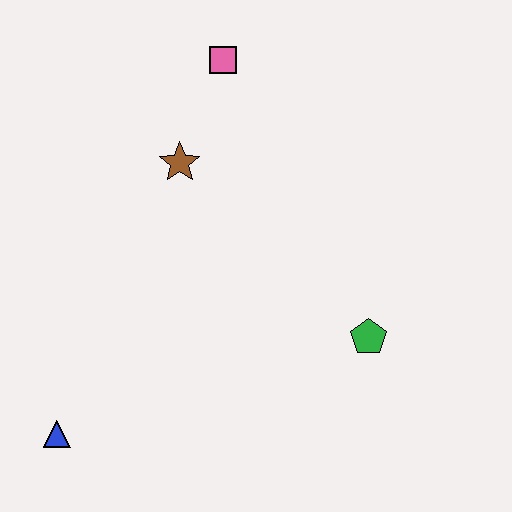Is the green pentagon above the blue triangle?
Yes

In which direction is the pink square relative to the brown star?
The pink square is above the brown star.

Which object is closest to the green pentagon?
The brown star is closest to the green pentagon.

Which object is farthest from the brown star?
The blue triangle is farthest from the brown star.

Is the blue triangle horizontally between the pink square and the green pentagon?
No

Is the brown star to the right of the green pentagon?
No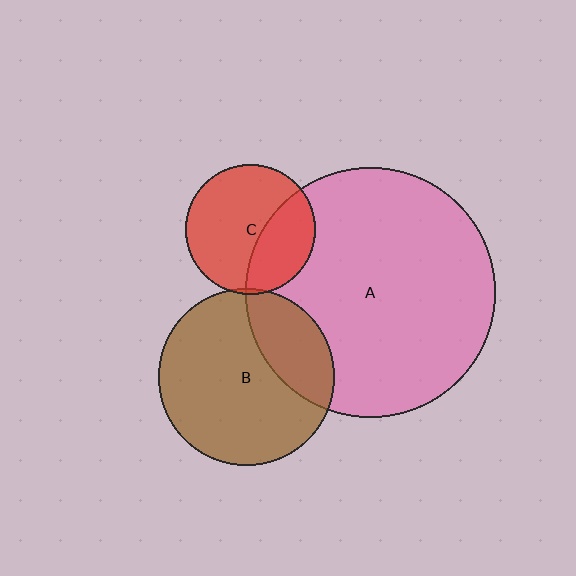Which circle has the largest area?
Circle A (pink).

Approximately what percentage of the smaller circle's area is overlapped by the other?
Approximately 5%.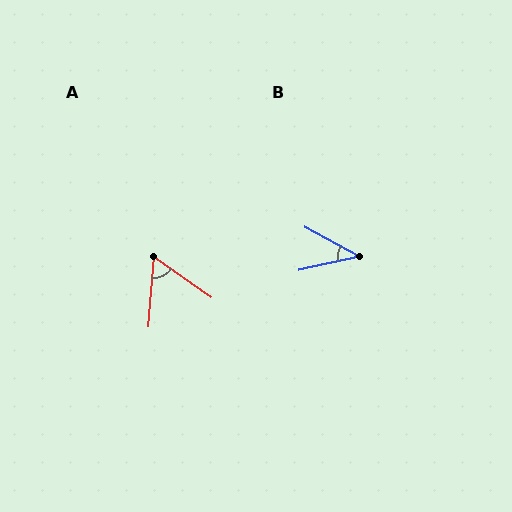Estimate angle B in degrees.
Approximately 40 degrees.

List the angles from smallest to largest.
B (40°), A (59°).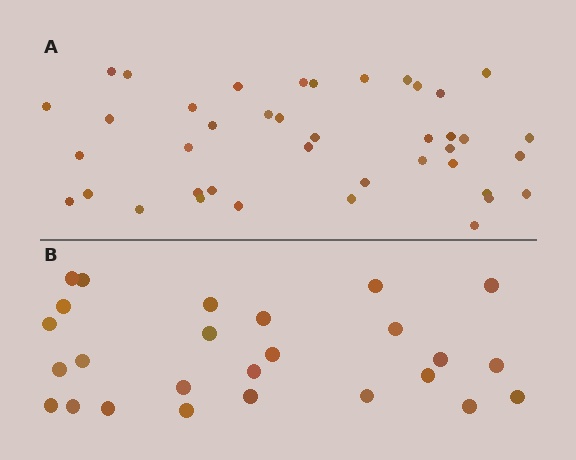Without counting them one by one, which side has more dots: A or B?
Region A (the top region) has more dots.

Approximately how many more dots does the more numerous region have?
Region A has approximately 15 more dots than region B.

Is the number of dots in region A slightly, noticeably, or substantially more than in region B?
Region A has substantially more. The ratio is roughly 1.6 to 1.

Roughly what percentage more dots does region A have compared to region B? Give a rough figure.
About 60% more.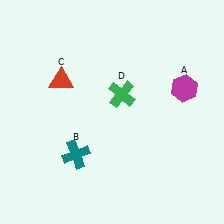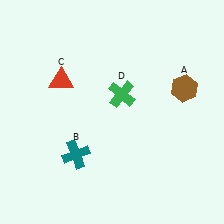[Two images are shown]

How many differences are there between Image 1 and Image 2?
There is 1 difference between the two images.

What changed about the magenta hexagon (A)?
In Image 1, A is magenta. In Image 2, it changed to brown.